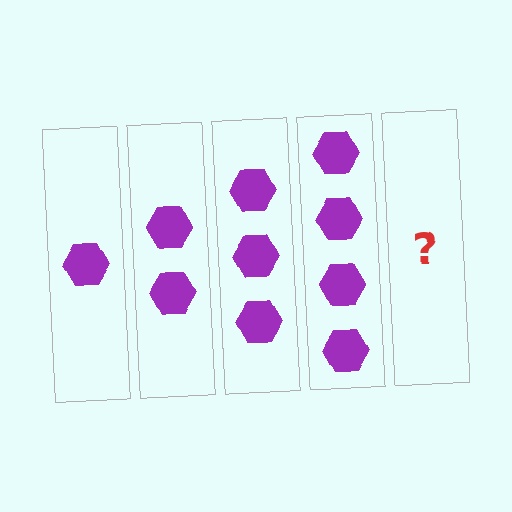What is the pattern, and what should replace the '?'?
The pattern is that each step adds one more hexagon. The '?' should be 5 hexagons.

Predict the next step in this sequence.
The next step is 5 hexagons.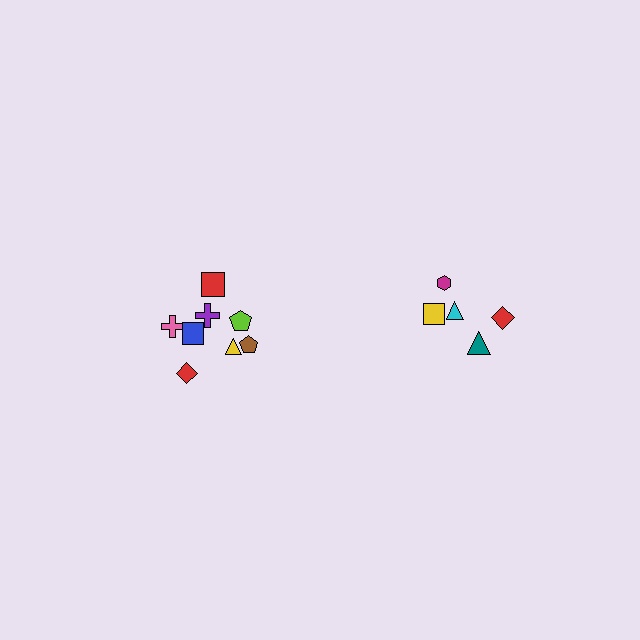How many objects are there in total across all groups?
There are 13 objects.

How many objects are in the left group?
There are 8 objects.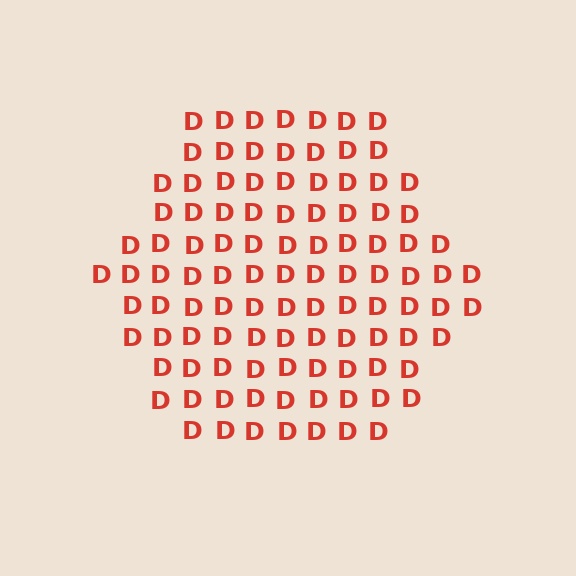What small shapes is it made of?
It is made of small letter D's.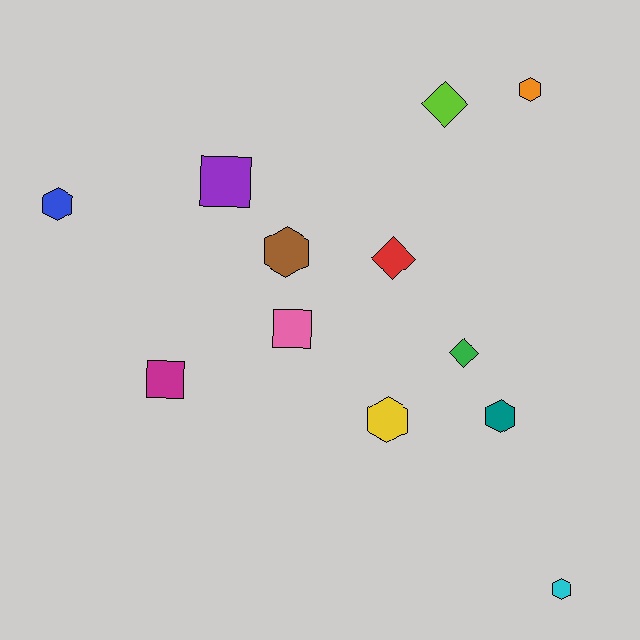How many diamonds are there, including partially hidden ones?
There are 3 diamonds.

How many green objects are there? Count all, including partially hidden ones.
There is 1 green object.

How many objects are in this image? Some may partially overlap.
There are 12 objects.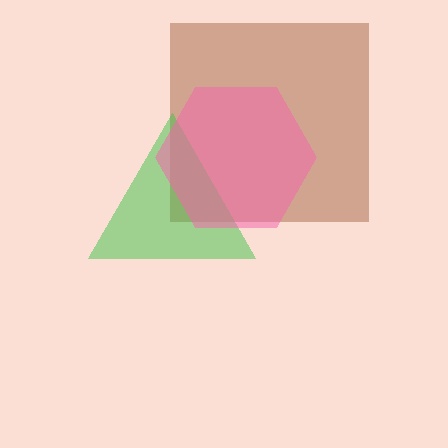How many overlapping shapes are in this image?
There are 3 overlapping shapes in the image.